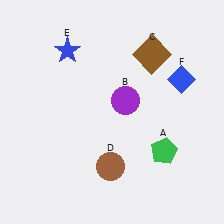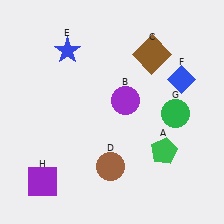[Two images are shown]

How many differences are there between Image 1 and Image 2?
There are 2 differences between the two images.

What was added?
A green circle (G), a purple square (H) were added in Image 2.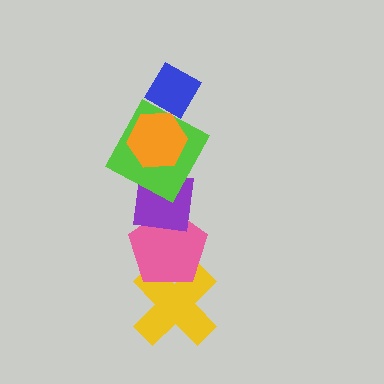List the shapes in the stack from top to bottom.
From top to bottom: the blue diamond, the orange hexagon, the lime square, the purple square, the pink pentagon, the yellow cross.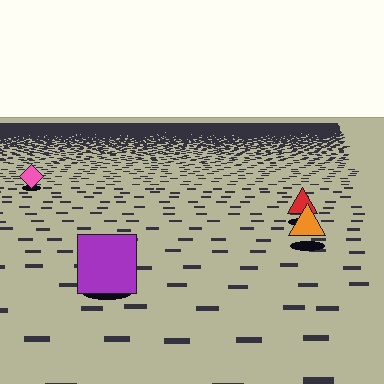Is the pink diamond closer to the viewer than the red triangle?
No. The red triangle is closer — you can tell from the texture gradient: the ground texture is coarser near it.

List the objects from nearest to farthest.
From nearest to farthest: the purple square, the orange triangle, the red triangle, the pink diamond.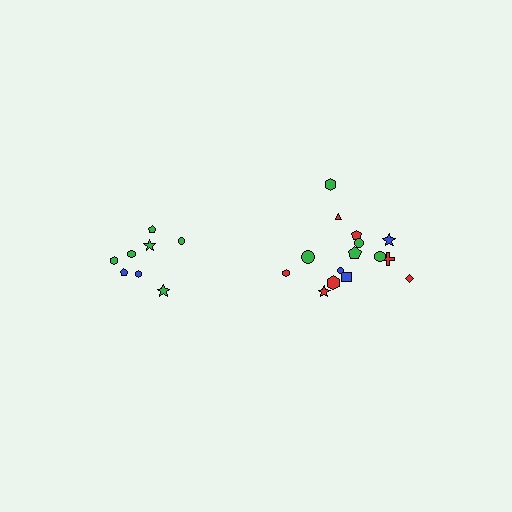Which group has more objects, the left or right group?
The right group.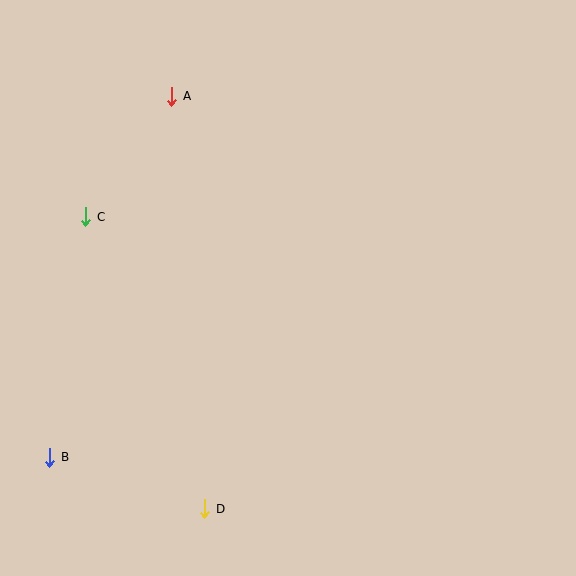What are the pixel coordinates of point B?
Point B is at (50, 458).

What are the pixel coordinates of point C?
Point C is at (86, 217).